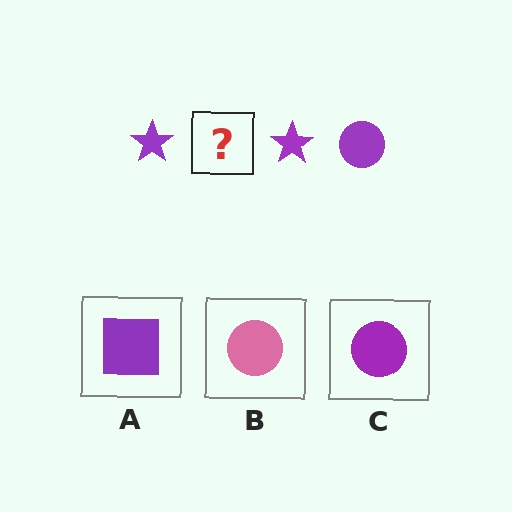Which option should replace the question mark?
Option C.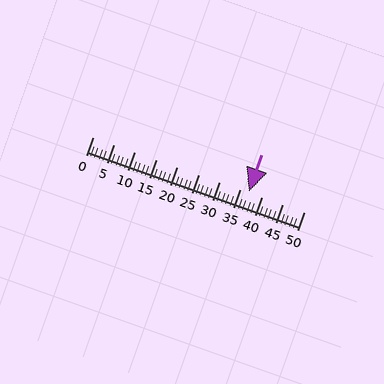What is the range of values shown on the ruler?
The ruler shows values from 0 to 50.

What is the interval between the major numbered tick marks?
The major tick marks are spaced 5 units apart.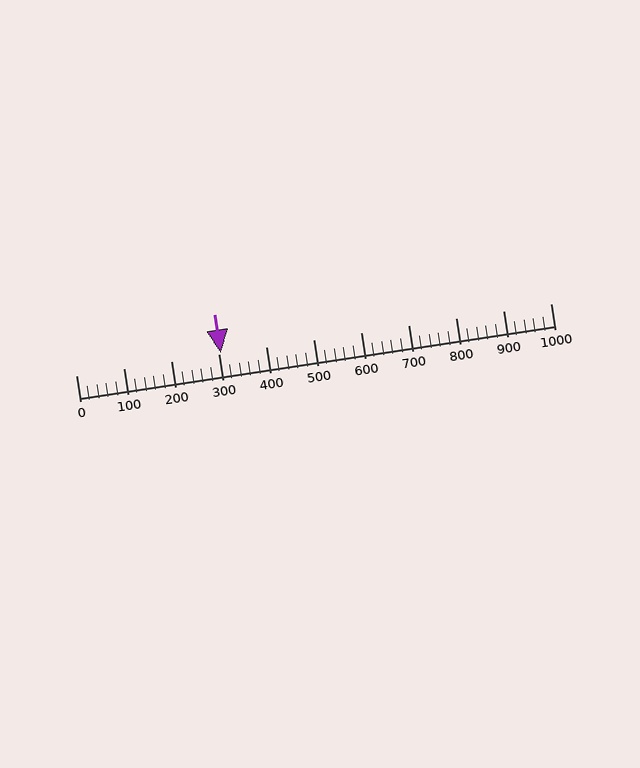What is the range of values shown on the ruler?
The ruler shows values from 0 to 1000.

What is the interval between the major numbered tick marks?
The major tick marks are spaced 100 units apart.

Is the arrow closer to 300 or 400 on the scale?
The arrow is closer to 300.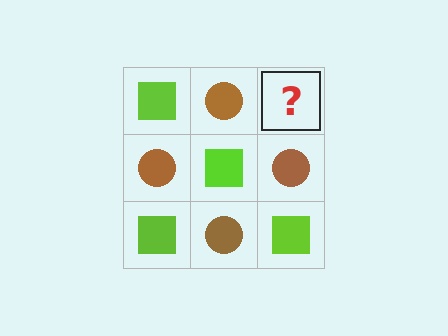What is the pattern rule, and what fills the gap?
The rule is that it alternates lime square and brown circle in a checkerboard pattern. The gap should be filled with a lime square.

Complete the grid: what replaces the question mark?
The question mark should be replaced with a lime square.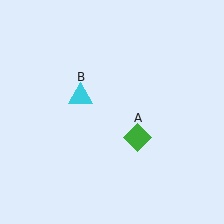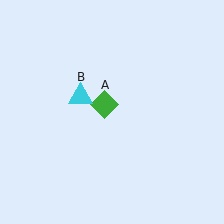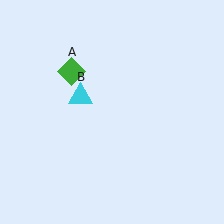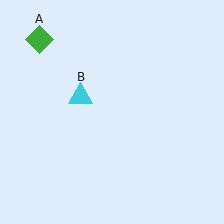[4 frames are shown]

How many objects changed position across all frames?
1 object changed position: green diamond (object A).